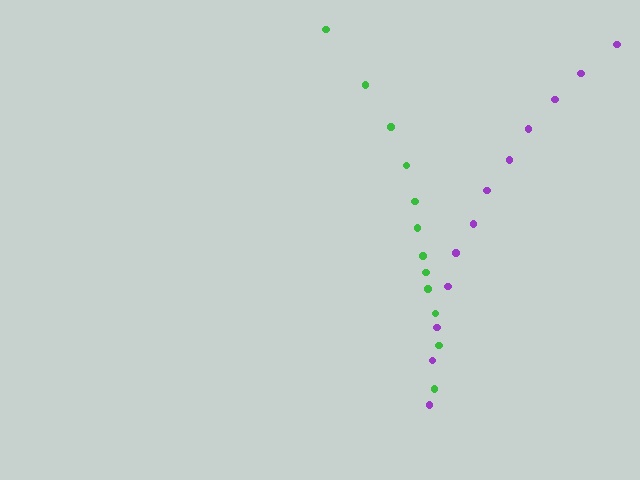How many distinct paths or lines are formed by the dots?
There are 2 distinct paths.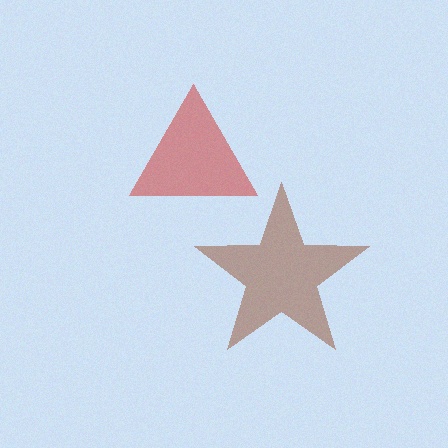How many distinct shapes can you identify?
There are 2 distinct shapes: a red triangle, a brown star.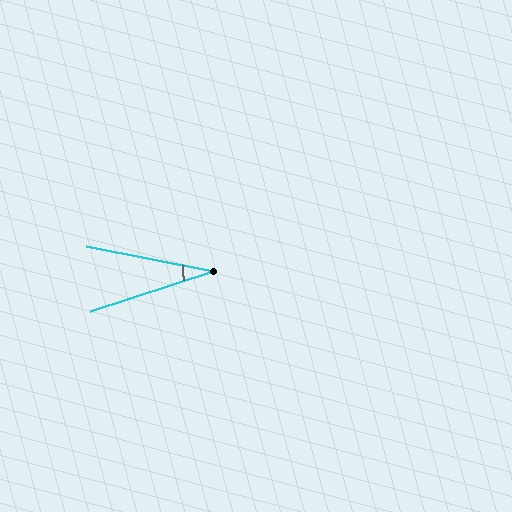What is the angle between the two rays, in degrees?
Approximately 29 degrees.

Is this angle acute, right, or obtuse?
It is acute.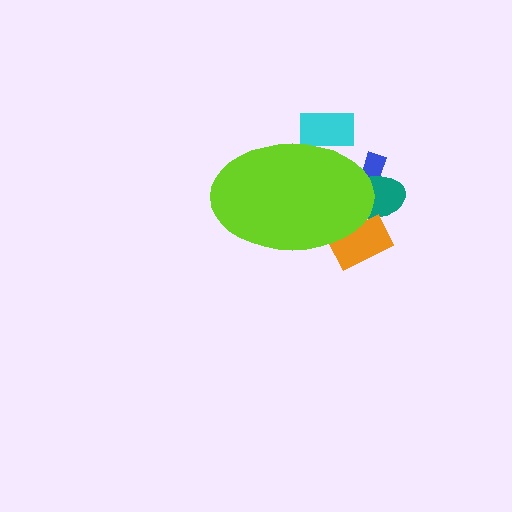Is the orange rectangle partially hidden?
Yes, the orange rectangle is partially hidden behind the lime ellipse.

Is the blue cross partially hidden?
Yes, the blue cross is partially hidden behind the lime ellipse.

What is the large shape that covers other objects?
A lime ellipse.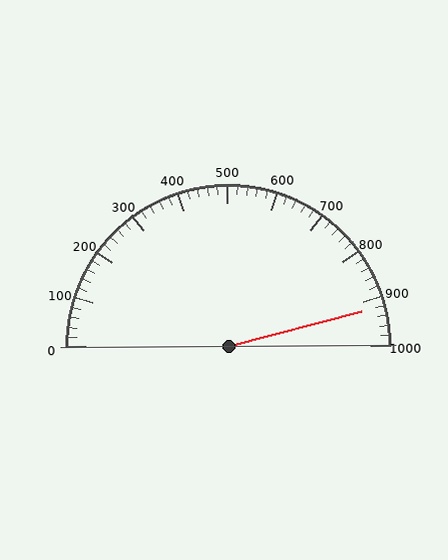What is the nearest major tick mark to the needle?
The nearest major tick mark is 900.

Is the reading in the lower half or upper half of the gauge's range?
The reading is in the upper half of the range (0 to 1000).